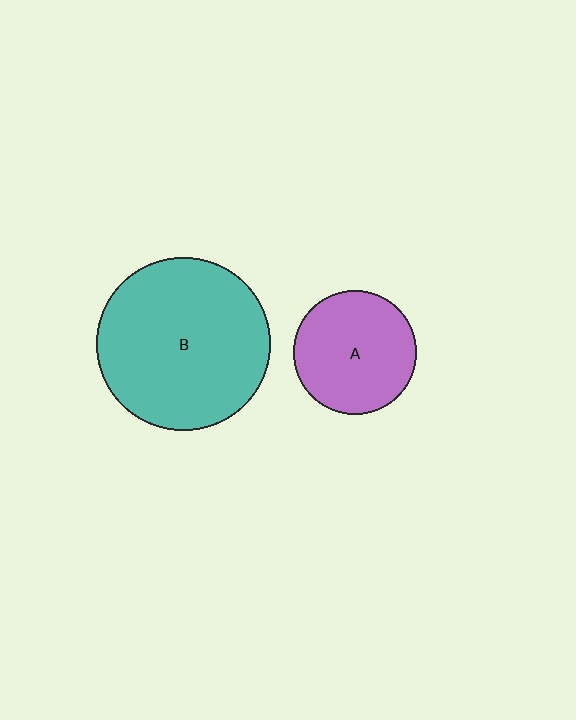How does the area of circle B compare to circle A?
Approximately 2.0 times.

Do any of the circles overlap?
No, none of the circles overlap.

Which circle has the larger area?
Circle B (teal).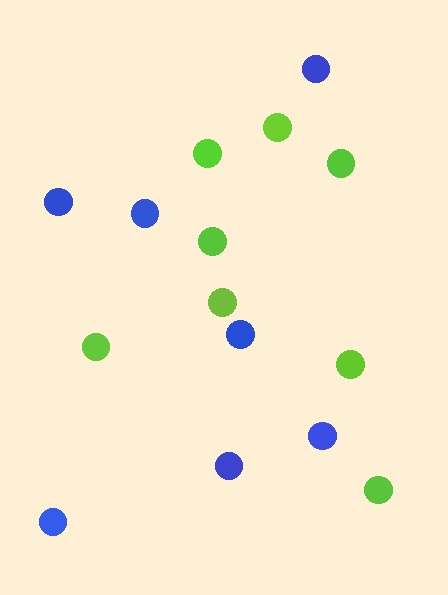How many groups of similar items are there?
There are 2 groups: one group of blue circles (7) and one group of lime circles (8).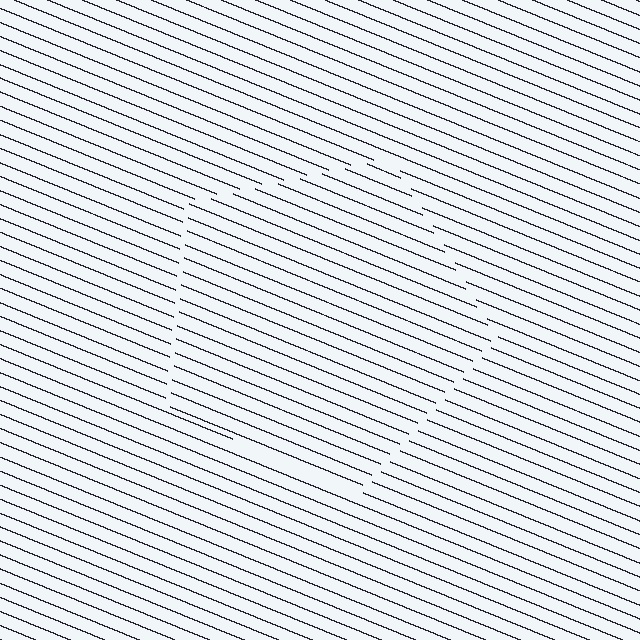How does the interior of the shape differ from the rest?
The interior of the shape contains the same grating, shifted by half a period — the contour is defined by the phase discontinuity where line-ends from the inner and outer gratings abut.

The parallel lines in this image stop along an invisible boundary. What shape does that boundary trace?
An illusory pentagon. The interior of the shape contains the same grating, shifted by half a period — the contour is defined by the phase discontinuity where line-ends from the inner and outer gratings abut.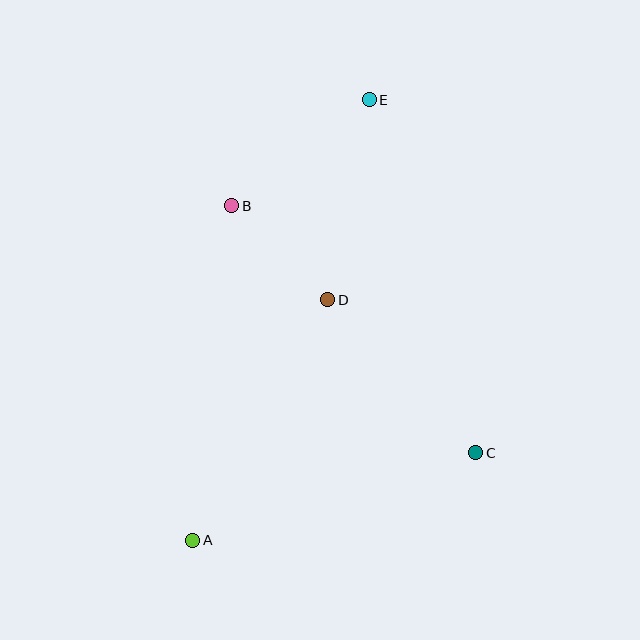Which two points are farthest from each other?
Points A and E are farthest from each other.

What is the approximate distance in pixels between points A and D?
The distance between A and D is approximately 276 pixels.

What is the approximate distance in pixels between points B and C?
The distance between B and C is approximately 347 pixels.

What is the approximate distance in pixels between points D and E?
The distance between D and E is approximately 204 pixels.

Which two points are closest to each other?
Points B and D are closest to each other.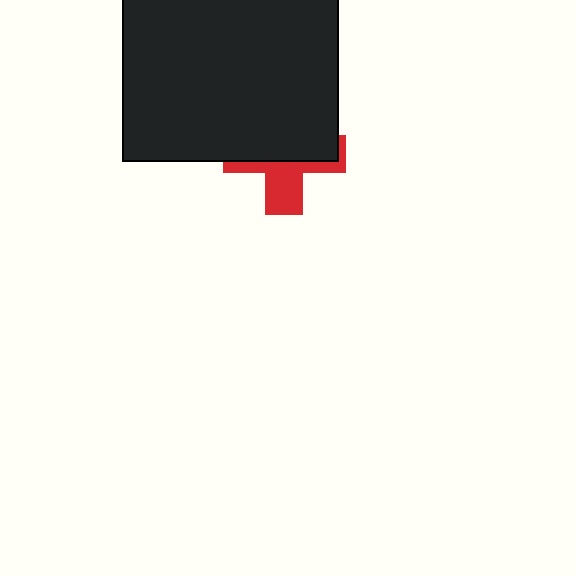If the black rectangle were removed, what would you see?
You would see the complete red cross.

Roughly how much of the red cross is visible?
A small part of it is visible (roughly 41%).